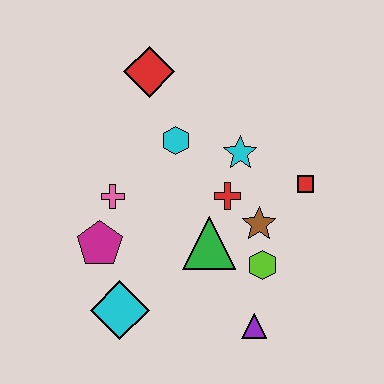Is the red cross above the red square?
No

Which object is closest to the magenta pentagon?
The pink cross is closest to the magenta pentagon.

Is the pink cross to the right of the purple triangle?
No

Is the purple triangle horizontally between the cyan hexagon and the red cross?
No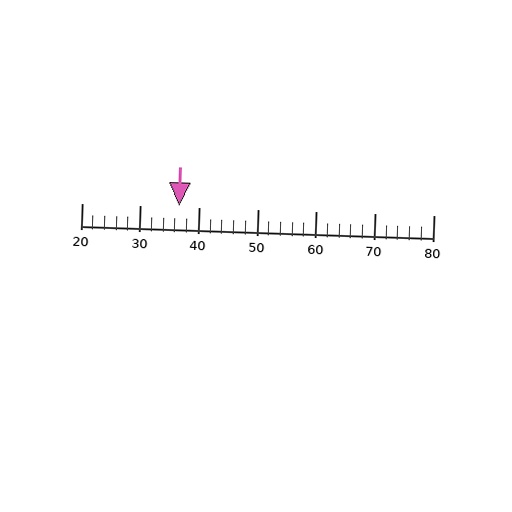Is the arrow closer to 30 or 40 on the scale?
The arrow is closer to 40.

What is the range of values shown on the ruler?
The ruler shows values from 20 to 80.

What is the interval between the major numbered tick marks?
The major tick marks are spaced 10 units apart.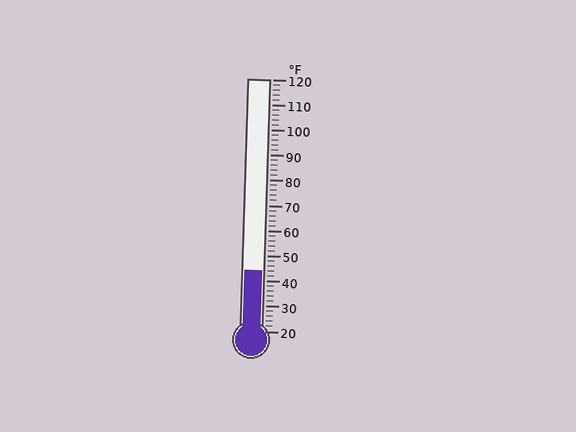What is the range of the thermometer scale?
The thermometer scale ranges from 20°F to 120°F.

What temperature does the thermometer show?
The thermometer shows approximately 44°F.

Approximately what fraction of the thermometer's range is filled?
The thermometer is filled to approximately 25% of its range.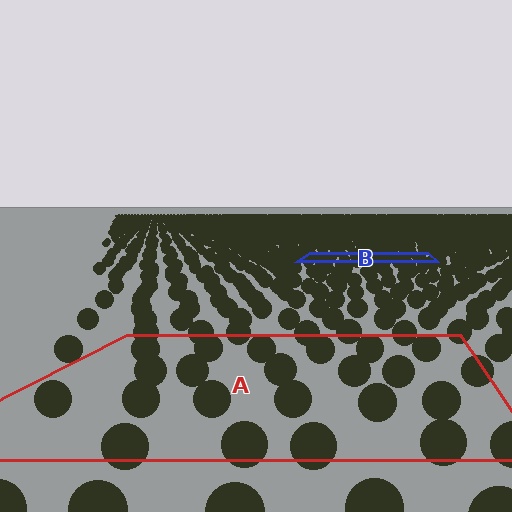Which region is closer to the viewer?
Region A is closer. The texture elements there are larger and more spread out.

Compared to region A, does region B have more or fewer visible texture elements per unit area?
Region B has more texture elements per unit area — they are packed more densely because it is farther away.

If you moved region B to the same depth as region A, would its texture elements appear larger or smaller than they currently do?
They would appear larger. At a closer depth, the same texture elements are projected at a bigger on-screen size.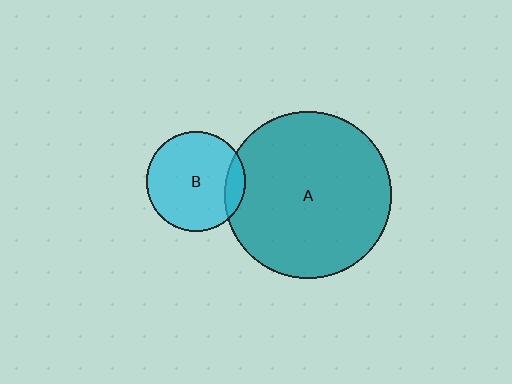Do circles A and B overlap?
Yes.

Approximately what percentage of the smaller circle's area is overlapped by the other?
Approximately 10%.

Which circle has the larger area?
Circle A (teal).